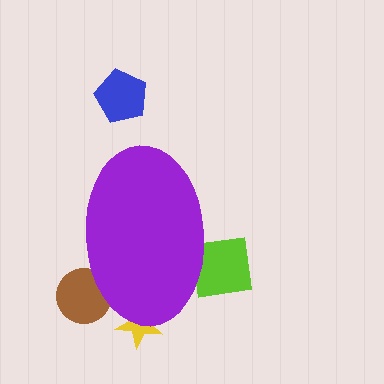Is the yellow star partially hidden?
Yes, the yellow star is partially hidden behind the purple ellipse.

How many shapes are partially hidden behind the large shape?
3 shapes are partially hidden.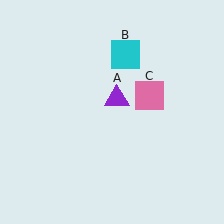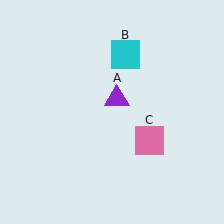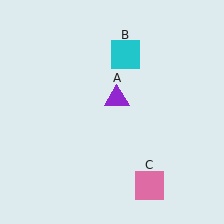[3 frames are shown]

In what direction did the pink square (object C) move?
The pink square (object C) moved down.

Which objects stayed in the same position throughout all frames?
Purple triangle (object A) and cyan square (object B) remained stationary.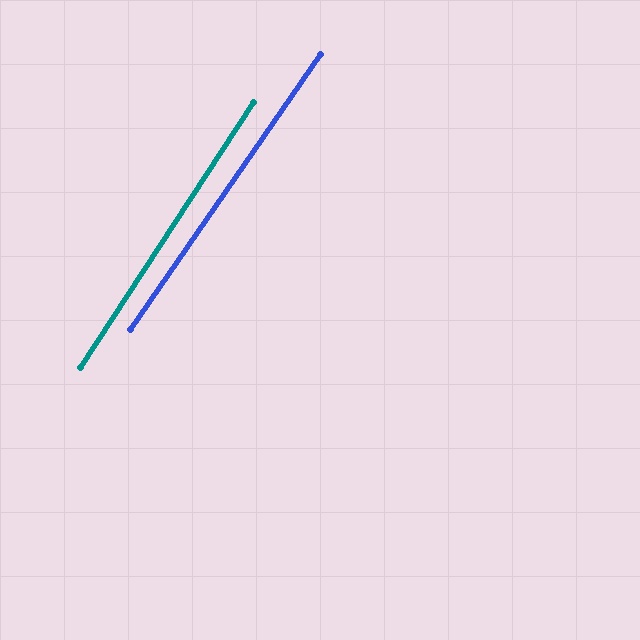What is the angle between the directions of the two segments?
Approximately 1 degree.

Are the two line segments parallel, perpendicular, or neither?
Parallel — their directions differ by only 1.4°.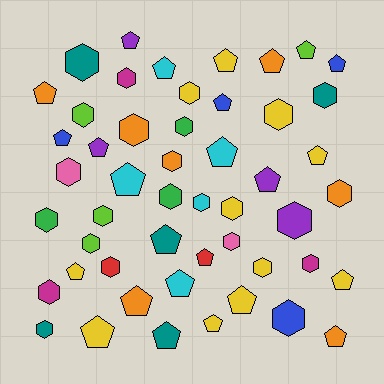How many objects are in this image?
There are 50 objects.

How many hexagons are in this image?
There are 25 hexagons.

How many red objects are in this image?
There are 2 red objects.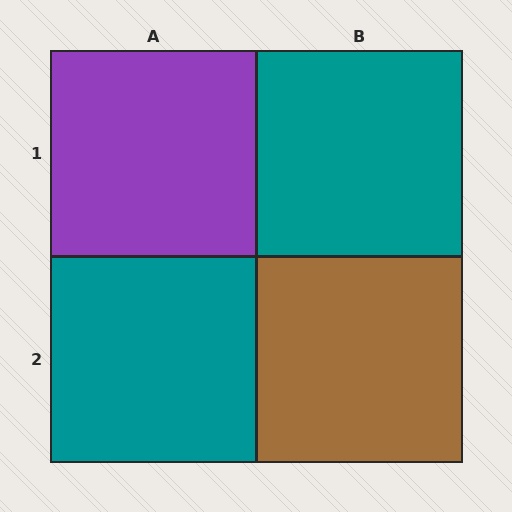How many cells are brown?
1 cell is brown.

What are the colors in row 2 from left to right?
Teal, brown.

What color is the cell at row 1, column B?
Teal.